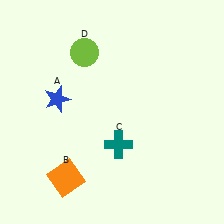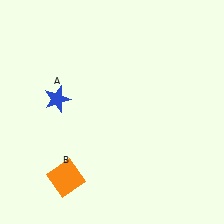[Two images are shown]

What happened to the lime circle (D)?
The lime circle (D) was removed in Image 2. It was in the top-left area of Image 1.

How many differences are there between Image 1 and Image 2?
There are 2 differences between the two images.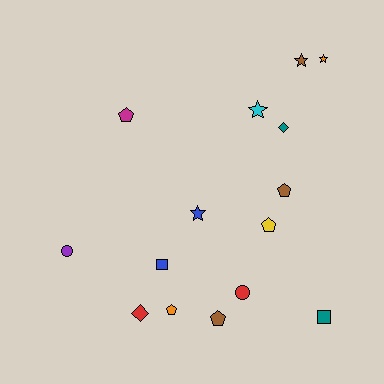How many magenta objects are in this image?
There is 1 magenta object.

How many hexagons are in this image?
There are no hexagons.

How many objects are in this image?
There are 15 objects.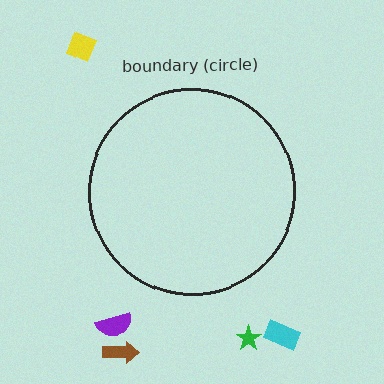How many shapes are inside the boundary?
0 inside, 5 outside.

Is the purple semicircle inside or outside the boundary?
Outside.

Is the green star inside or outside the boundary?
Outside.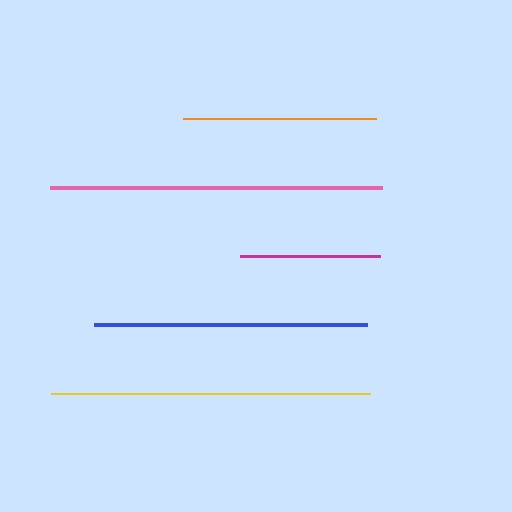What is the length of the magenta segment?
The magenta segment is approximately 140 pixels long.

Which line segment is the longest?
The pink line is the longest at approximately 332 pixels.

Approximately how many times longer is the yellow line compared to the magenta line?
The yellow line is approximately 2.3 times the length of the magenta line.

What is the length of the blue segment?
The blue segment is approximately 273 pixels long.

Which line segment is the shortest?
The magenta line is the shortest at approximately 140 pixels.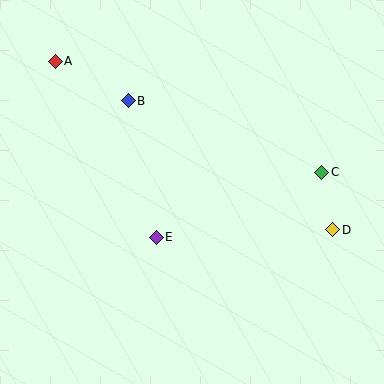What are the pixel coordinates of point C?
Point C is at (322, 172).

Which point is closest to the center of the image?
Point E at (156, 237) is closest to the center.